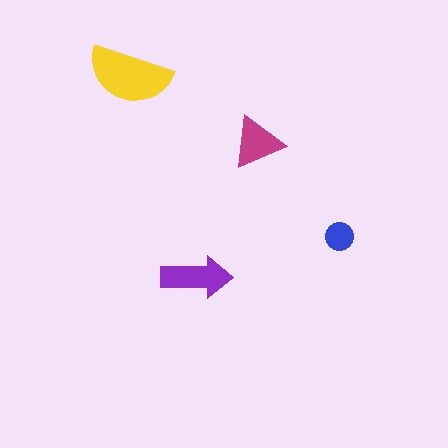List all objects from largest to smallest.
The yellow semicircle, the purple arrow, the magenta triangle, the blue circle.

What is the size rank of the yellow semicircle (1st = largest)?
1st.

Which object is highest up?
The yellow semicircle is topmost.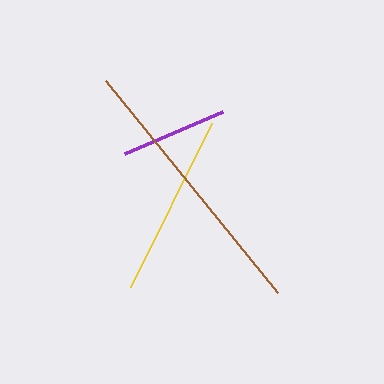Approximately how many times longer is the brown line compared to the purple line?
The brown line is approximately 2.6 times the length of the purple line.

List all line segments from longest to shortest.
From longest to shortest: brown, yellow, purple.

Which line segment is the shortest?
The purple line is the shortest at approximately 107 pixels.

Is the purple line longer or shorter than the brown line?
The brown line is longer than the purple line.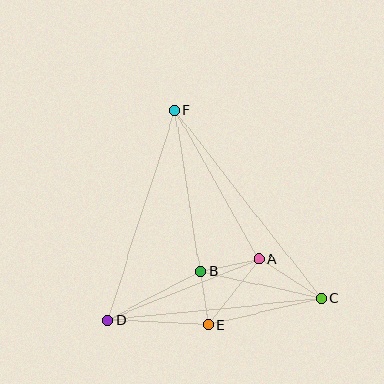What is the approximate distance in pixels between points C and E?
The distance between C and E is approximately 116 pixels.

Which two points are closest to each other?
Points B and E are closest to each other.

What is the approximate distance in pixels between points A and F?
The distance between A and F is approximately 171 pixels.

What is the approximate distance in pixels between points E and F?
The distance between E and F is approximately 217 pixels.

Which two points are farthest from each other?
Points C and F are farthest from each other.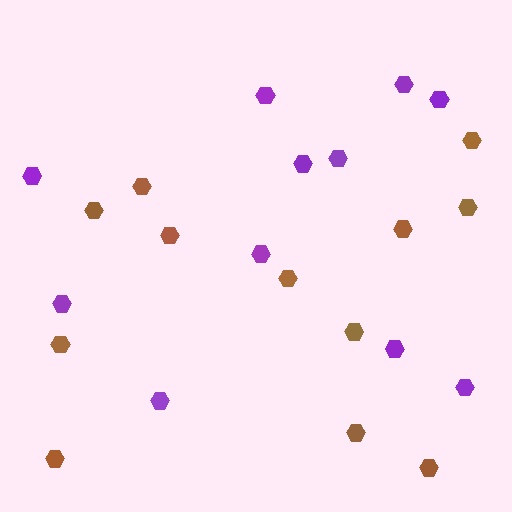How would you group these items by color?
There are 2 groups: one group of purple hexagons (11) and one group of brown hexagons (12).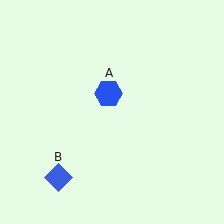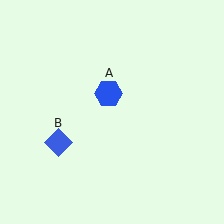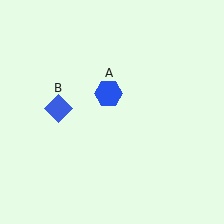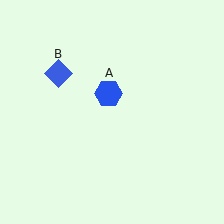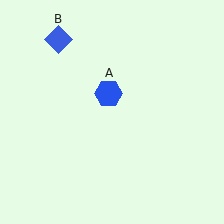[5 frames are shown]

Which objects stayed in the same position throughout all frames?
Blue hexagon (object A) remained stationary.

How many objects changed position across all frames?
1 object changed position: blue diamond (object B).